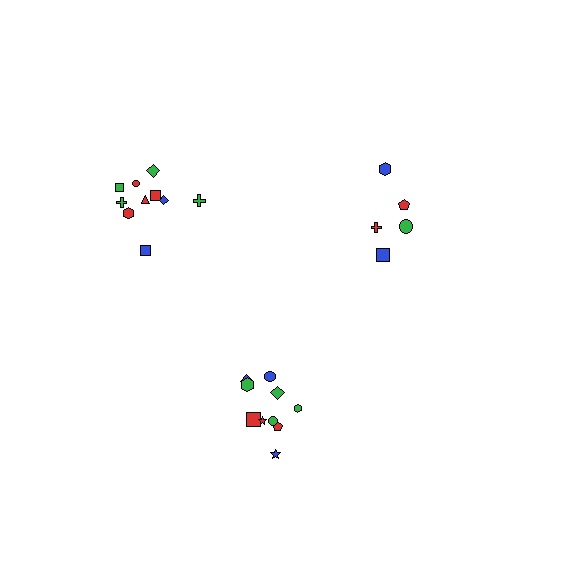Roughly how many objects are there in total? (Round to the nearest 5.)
Roughly 25 objects in total.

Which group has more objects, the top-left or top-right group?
The top-left group.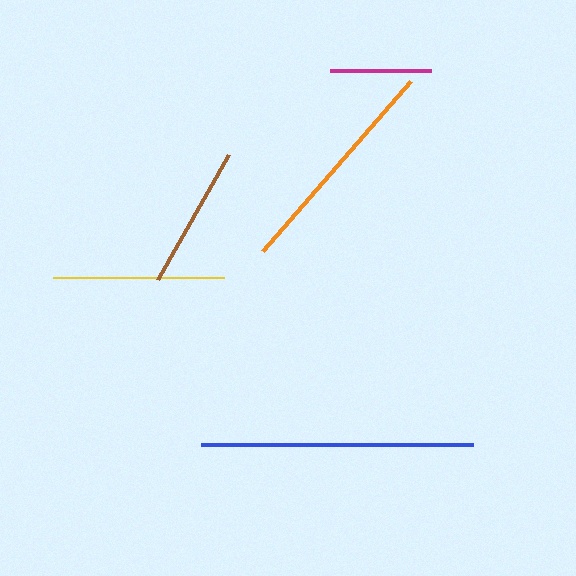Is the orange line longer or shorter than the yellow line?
The orange line is longer than the yellow line.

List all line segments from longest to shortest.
From longest to shortest: blue, orange, yellow, brown, magenta.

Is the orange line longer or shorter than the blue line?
The blue line is longer than the orange line.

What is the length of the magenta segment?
The magenta segment is approximately 101 pixels long.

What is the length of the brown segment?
The brown segment is approximately 143 pixels long.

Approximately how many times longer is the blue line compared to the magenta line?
The blue line is approximately 2.7 times the length of the magenta line.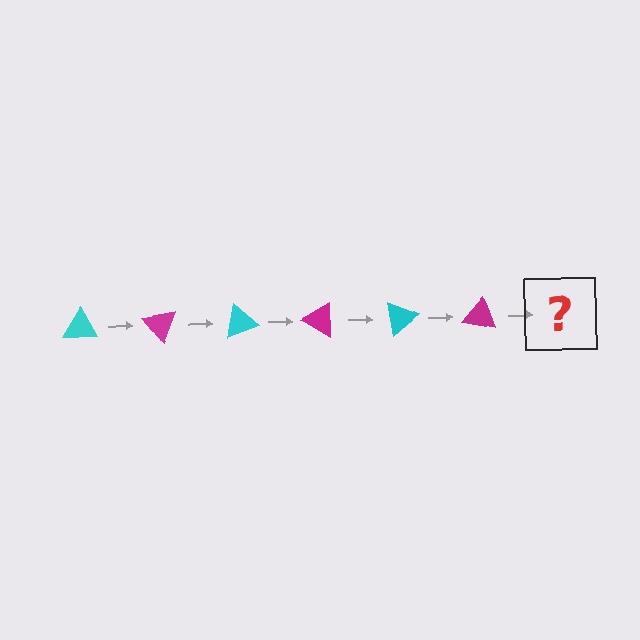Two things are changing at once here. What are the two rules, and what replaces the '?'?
The two rules are that it rotates 50 degrees each step and the color cycles through cyan and magenta. The '?' should be a cyan triangle, rotated 300 degrees from the start.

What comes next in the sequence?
The next element should be a cyan triangle, rotated 300 degrees from the start.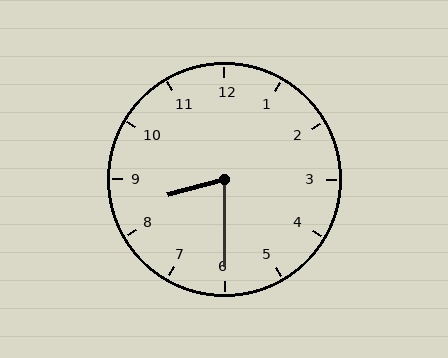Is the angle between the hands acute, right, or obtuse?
It is acute.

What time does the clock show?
8:30.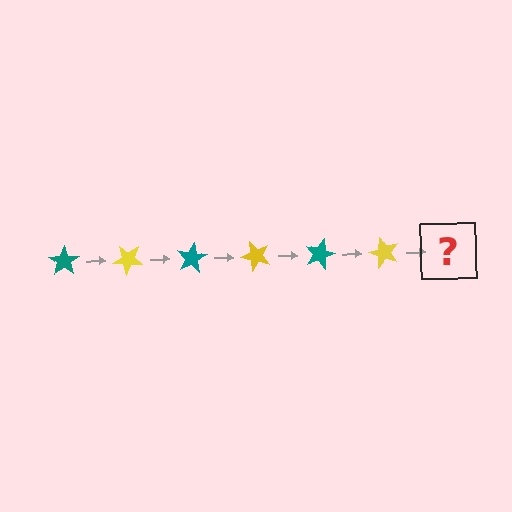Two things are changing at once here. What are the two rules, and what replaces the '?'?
The two rules are that it rotates 40 degrees each step and the color cycles through teal and yellow. The '?' should be a teal star, rotated 240 degrees from the start.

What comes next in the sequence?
The next element should be a teal star, rotated 240 degrees from the start.